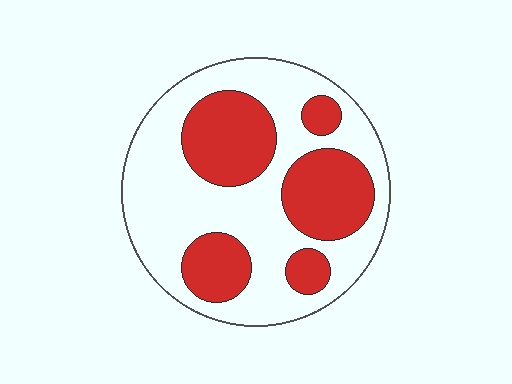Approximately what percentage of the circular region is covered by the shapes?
Approximately 35%.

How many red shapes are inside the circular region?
5.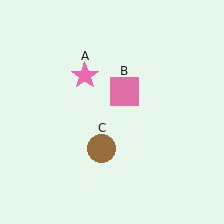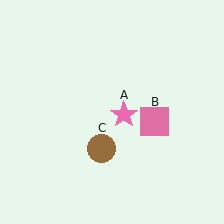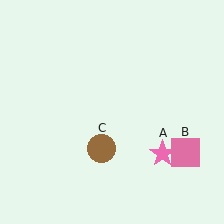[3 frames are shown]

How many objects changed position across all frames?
2 objects changed position: pink star (object A), pink square (object B).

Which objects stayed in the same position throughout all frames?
Brown circle (object C) remained stationary.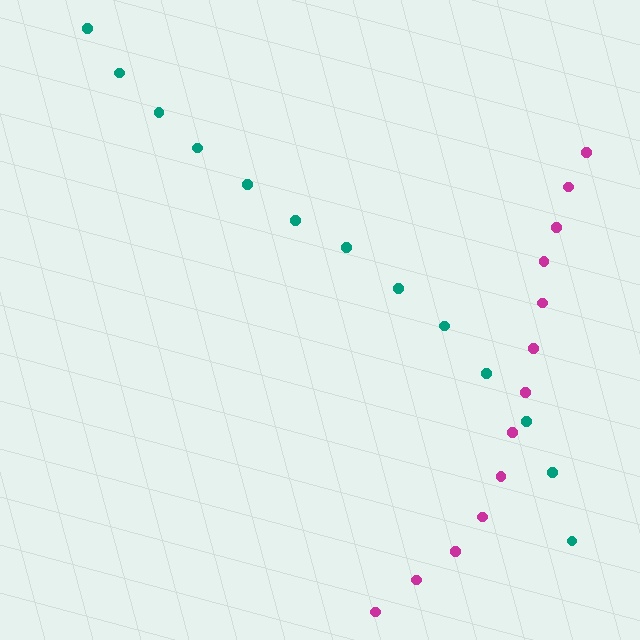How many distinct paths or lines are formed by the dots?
There are 2 distinct paths.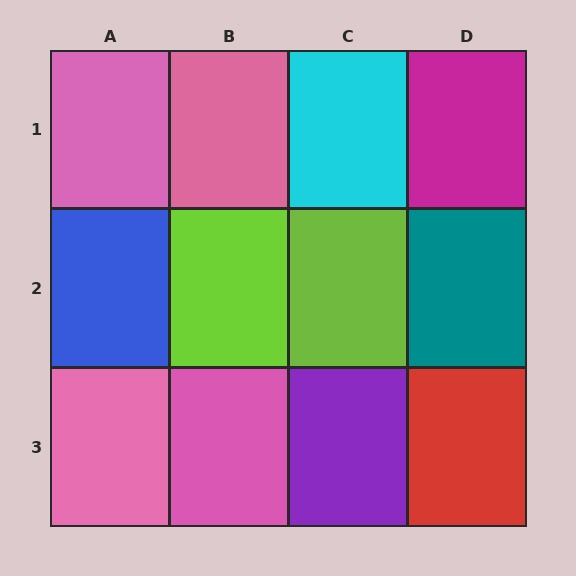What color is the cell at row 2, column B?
Lime.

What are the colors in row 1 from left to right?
Pink, pink, cyan, magenta.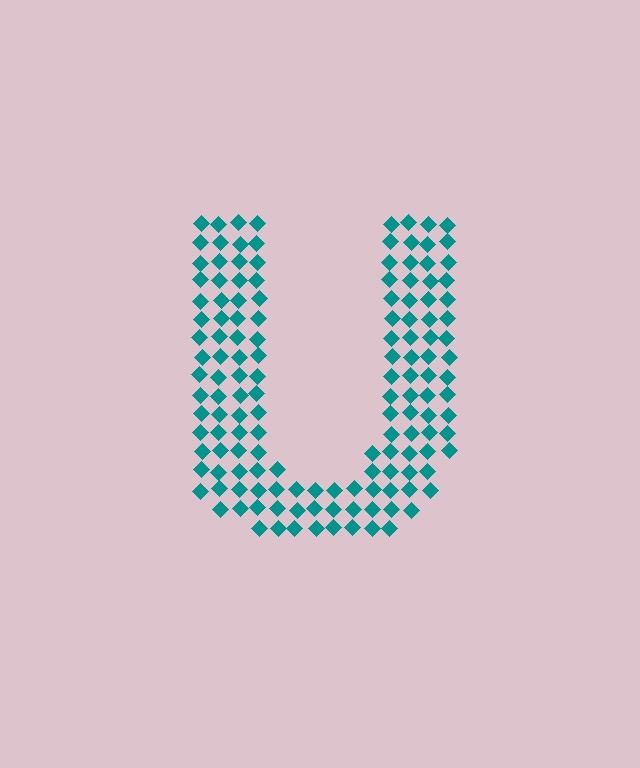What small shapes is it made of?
It is made of small diamonds.